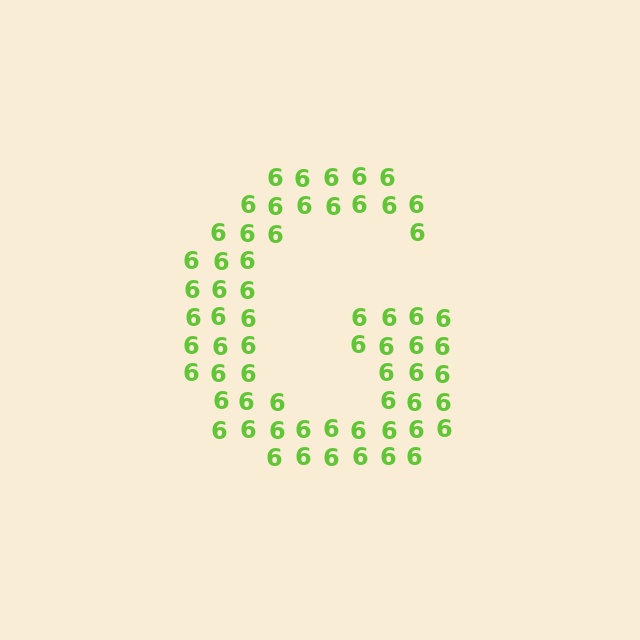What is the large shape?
The large shape is the letter G.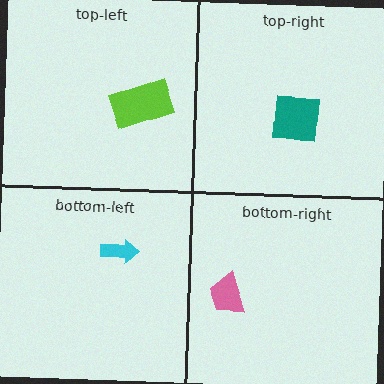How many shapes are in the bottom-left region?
1.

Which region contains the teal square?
The top-right region.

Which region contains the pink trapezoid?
The bottom-right region.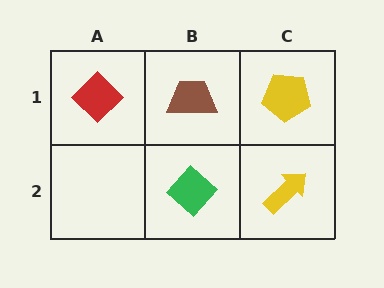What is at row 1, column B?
A brown trapezoid.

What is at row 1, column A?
A red diamond.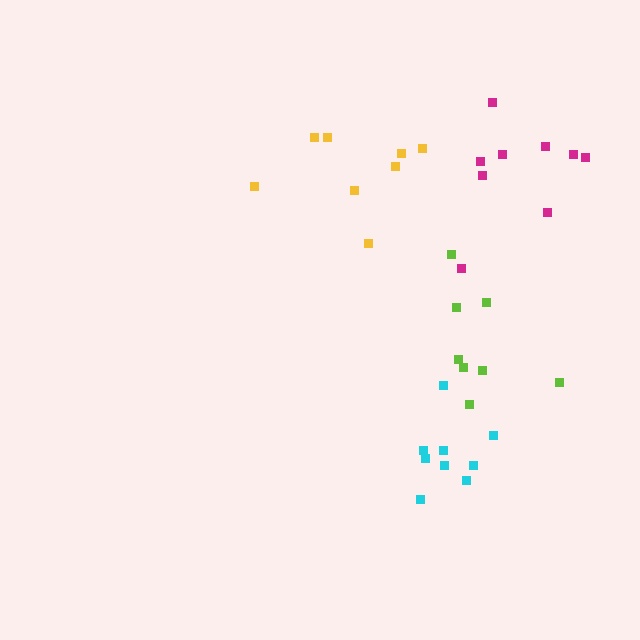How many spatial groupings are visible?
There are 4 spatial groupings.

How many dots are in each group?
Group 1: 9 dots, Group 2: 8 dots, Group 3: 9 dots, Group 4: 8 dots (34 total).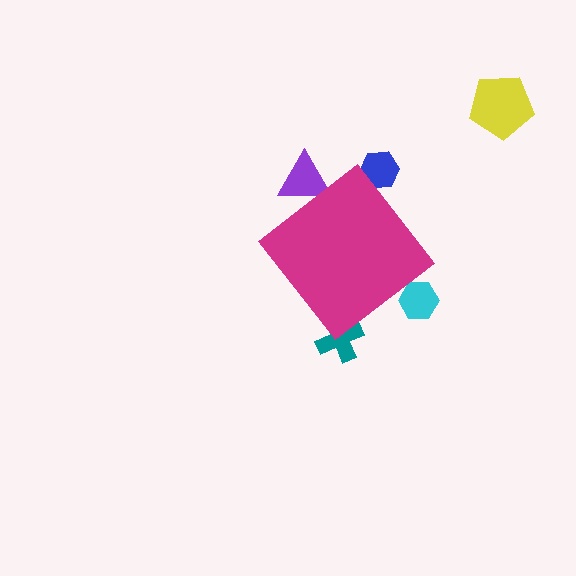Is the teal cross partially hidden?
Yes, the teal cross is partially hidden behind the magenta diamond.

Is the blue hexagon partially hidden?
Yes, the blue hexagon is partially hidden behind the magenta diamond.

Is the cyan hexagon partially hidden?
Yes, the cyan hexagon is partially hidden behind the magenta diamond.